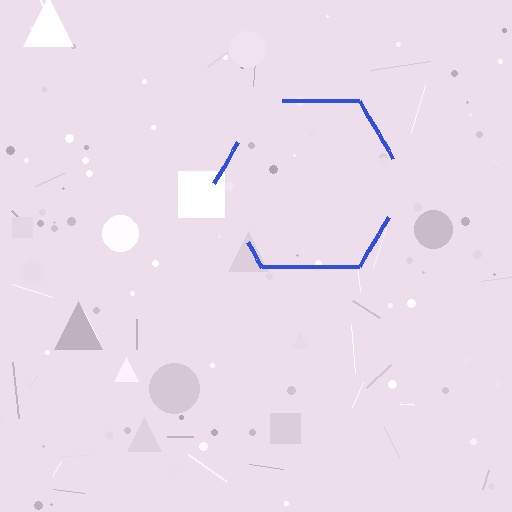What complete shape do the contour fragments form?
The contour fragments form a hexagon.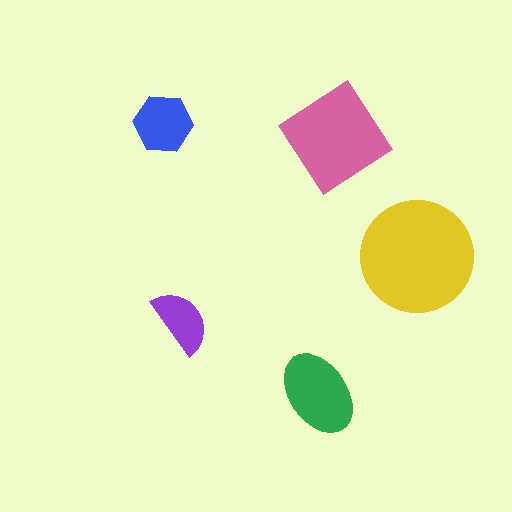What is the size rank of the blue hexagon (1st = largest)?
4th.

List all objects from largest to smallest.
The yellow circle, the pink diamond, the green ellipse, the blue hexagon, the purple semicircle.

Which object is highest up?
The blue hexagon is topmost.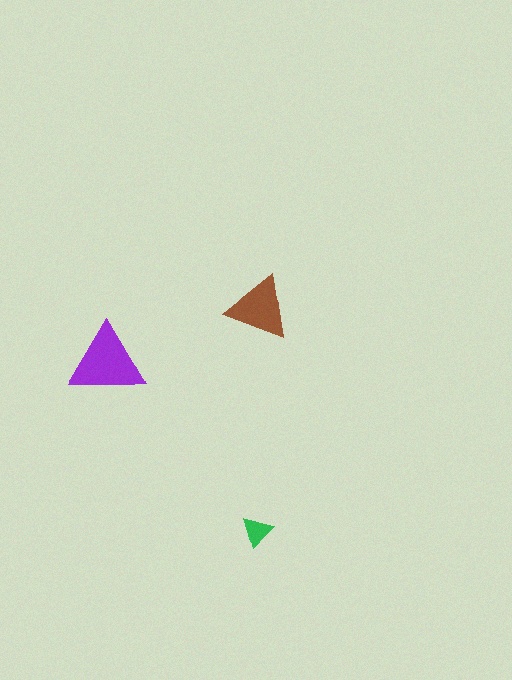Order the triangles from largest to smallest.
the purple one, the brown one, the green one.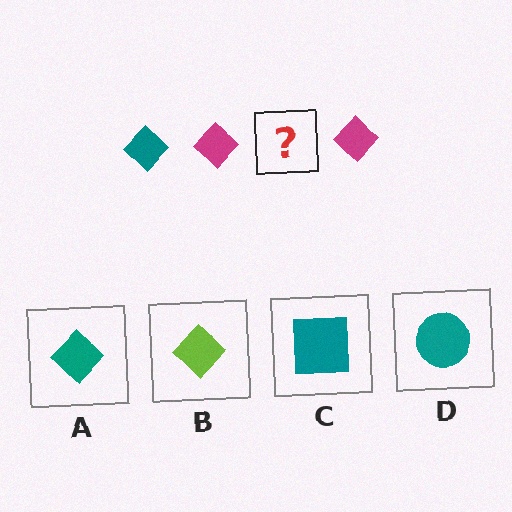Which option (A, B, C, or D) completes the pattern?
A.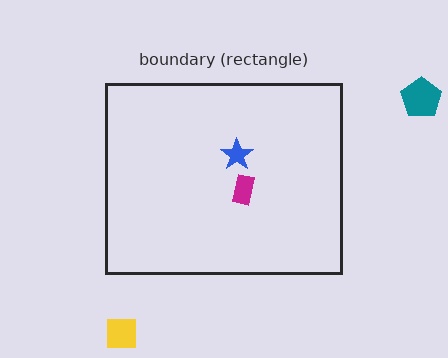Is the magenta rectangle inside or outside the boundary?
Inside.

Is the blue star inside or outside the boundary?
Inside.